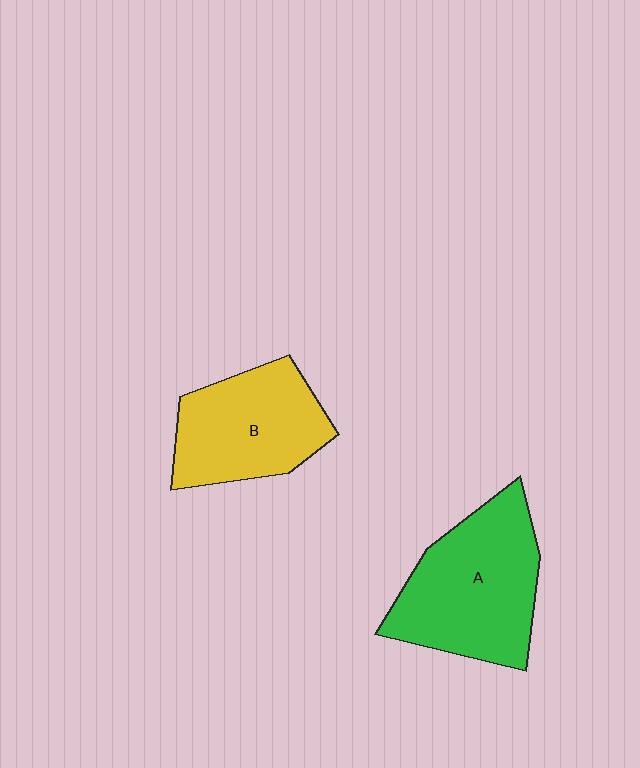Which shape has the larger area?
Shape A (green).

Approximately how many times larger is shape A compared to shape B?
Approximately 1.2 times.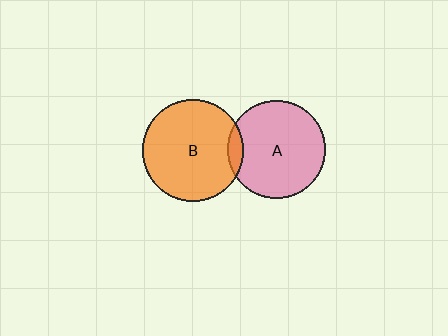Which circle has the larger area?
Circle B (orange).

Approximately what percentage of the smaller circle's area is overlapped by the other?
Approximately 10%.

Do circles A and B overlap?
Yes.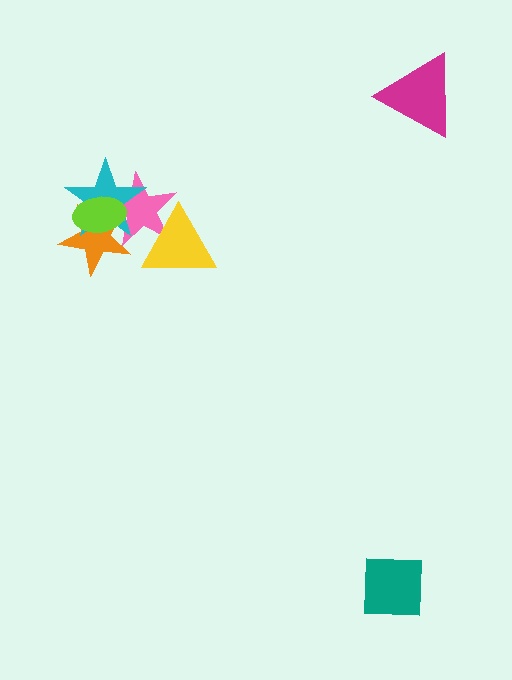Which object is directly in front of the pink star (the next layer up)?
The orange star is directly in front of the pink star.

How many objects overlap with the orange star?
3 objects overlap with the orange star.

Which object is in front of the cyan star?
The lime ellipse is in front of the cyan star.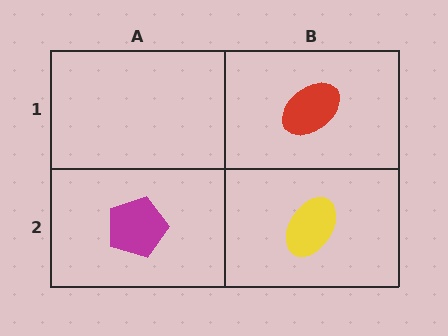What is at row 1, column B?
A red ellipse.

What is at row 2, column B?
A yellow ellipse.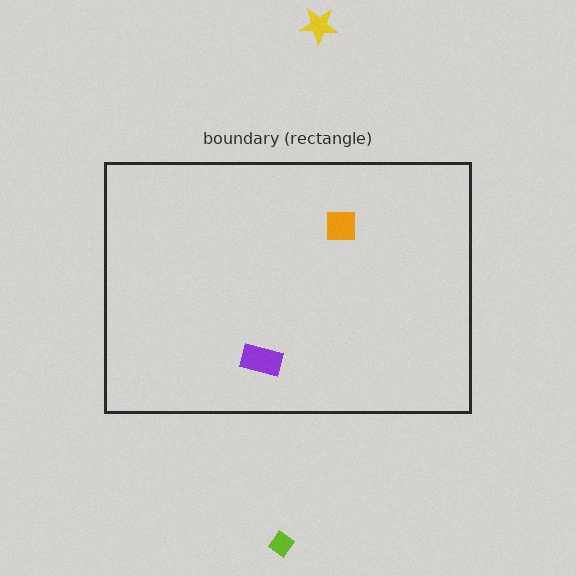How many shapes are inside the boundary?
2 inside, 2 outside.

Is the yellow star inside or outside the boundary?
Outside.